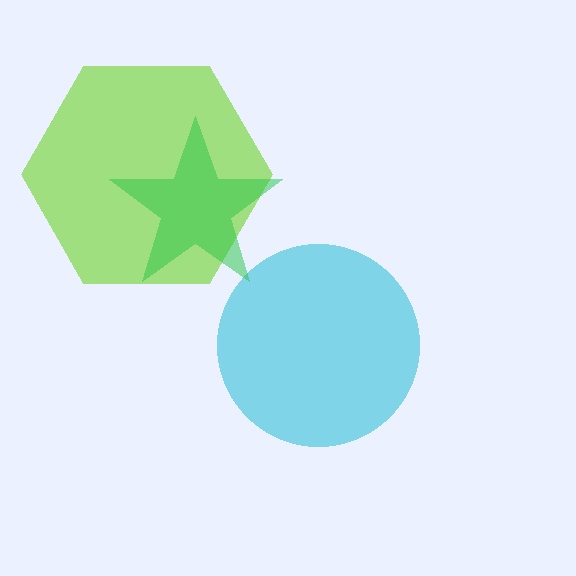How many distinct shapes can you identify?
There are 3 distinct shapes: a lime hexagon, a cyan circle, a green star.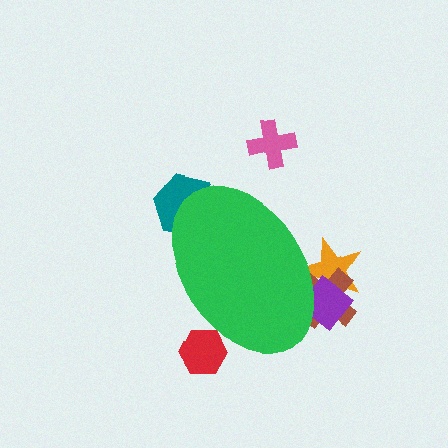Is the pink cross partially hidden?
No, the pink cross is fully visible.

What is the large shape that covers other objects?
A green ellipse.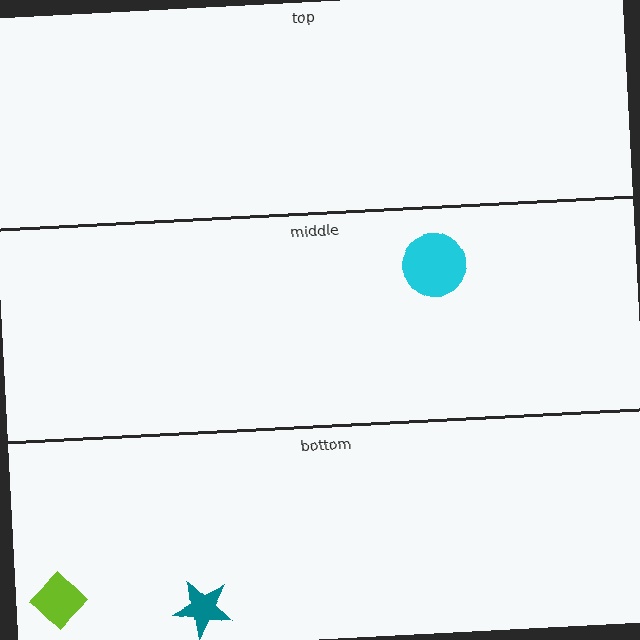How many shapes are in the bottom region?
2.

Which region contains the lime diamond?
The bottom region.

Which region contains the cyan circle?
The middle region.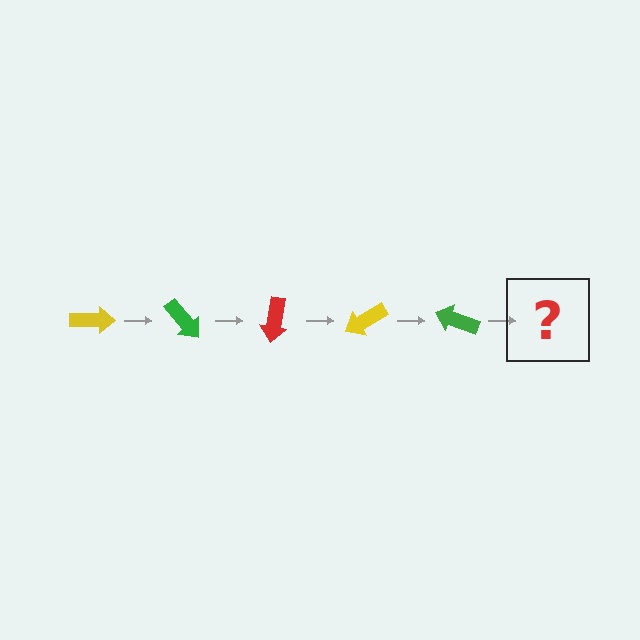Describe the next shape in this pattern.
It should be a red arrow, rotated 250 degrees from the start.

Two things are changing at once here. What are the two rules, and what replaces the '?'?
The two rules are that it rotates 50 degrees each step and the color cycles through yellow, green, and red. The '?' should be a red arrow, rotated 250 degrees from the start.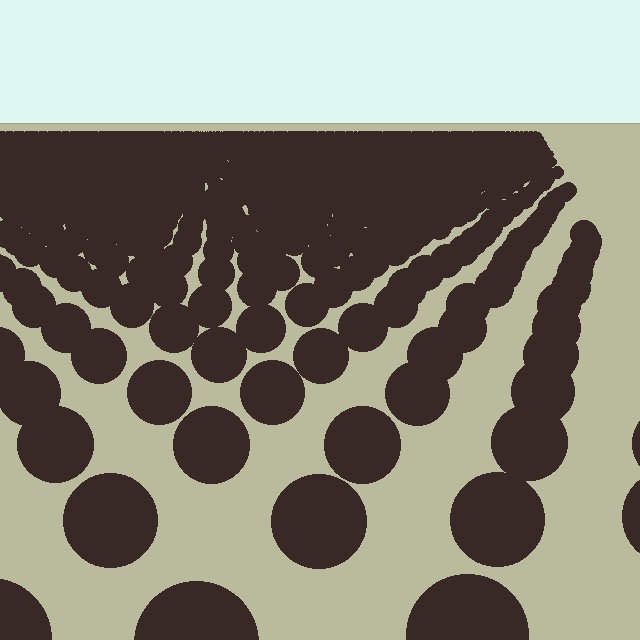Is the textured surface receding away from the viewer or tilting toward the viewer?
The surface is receding away from the viewer. Texture elements get smaller and denser toward the top.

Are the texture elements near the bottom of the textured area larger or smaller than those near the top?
Larger. Near the bottom, elements are closer to the viewer and appear at a bigger on-screen size.